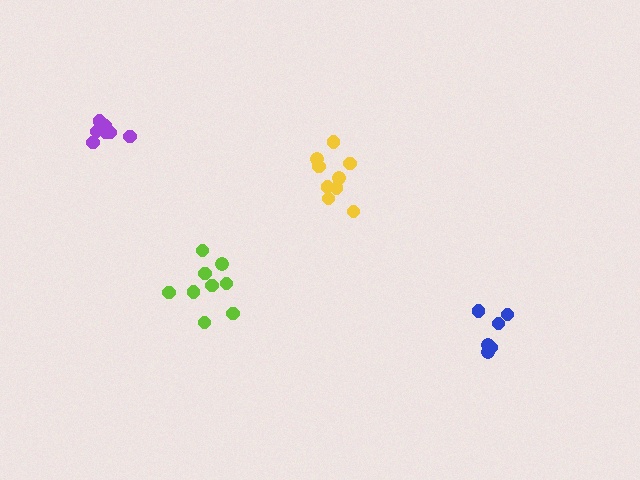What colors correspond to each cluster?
The clusters are colored: yellow, purple, blue, lime.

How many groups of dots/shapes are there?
There are 4 groups.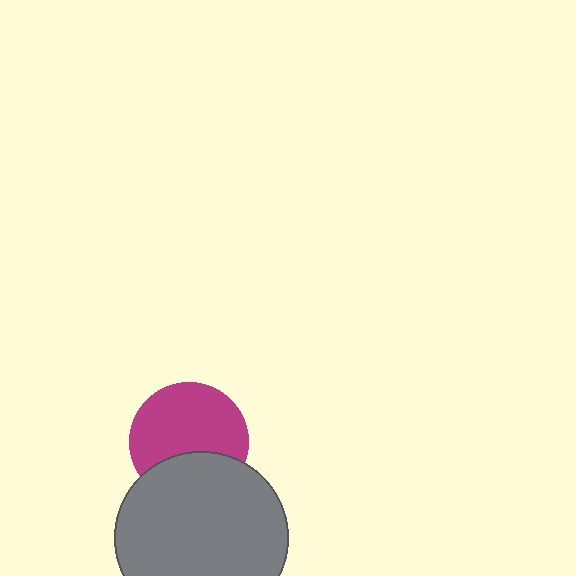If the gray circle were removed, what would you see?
You would see the complete magenta circle.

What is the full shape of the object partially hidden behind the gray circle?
The partially hidden object is a magenta circle.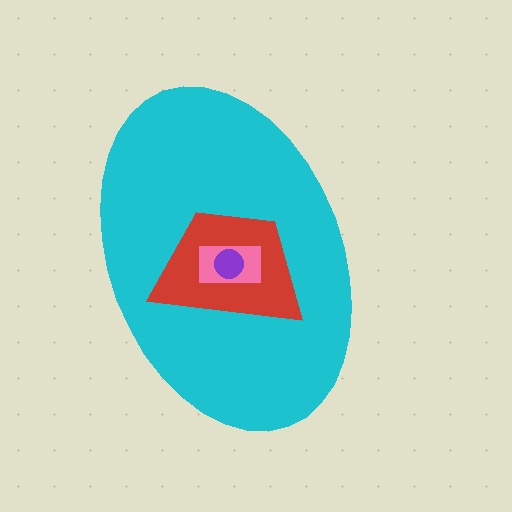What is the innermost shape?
The purple circle.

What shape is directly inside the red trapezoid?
The pink rectangle.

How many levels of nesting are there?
4.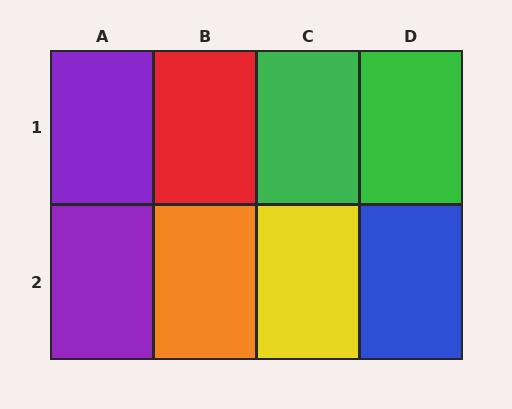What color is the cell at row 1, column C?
Green.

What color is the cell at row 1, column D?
Green.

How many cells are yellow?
1 cell is yellow.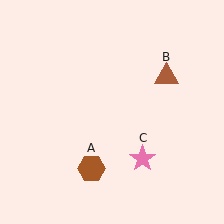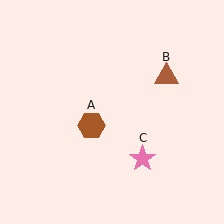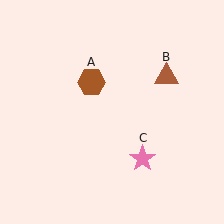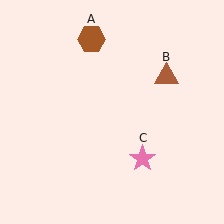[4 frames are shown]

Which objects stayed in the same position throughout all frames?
Brown triangle (object B) and pink star (object C) remained stationary.